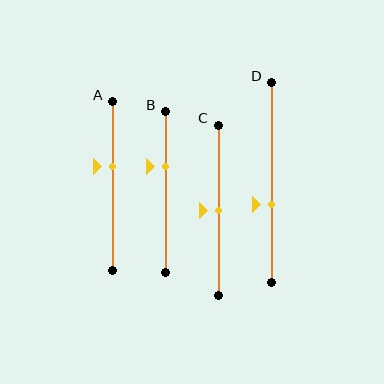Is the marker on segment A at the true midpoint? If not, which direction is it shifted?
No, the marker on segment A is shifted upward by about 11% of the segment length.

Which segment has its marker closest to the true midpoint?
Segment C has its marker closest to the true midpoint.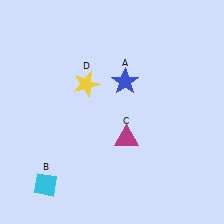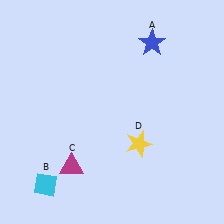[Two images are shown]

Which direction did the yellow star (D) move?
The yellow star (D) moved down.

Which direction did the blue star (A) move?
The blue star (A) moved up.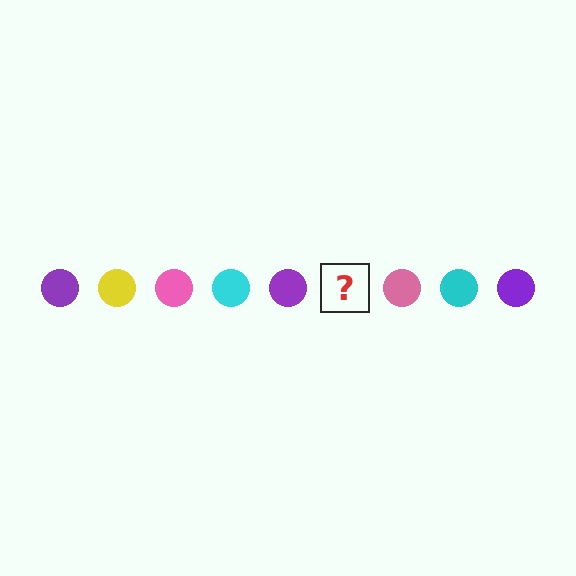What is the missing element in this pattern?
The missing element is a yellow circle.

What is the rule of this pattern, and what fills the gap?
The rule is that the pattern cycles through purple, yellow, pink, cyan circles. The gap should be filled with a yellow circle.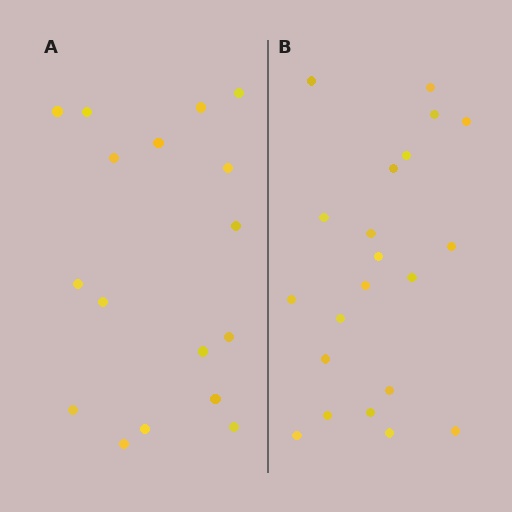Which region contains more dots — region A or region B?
Region B (the right region) has more dots.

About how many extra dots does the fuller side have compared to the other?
Region B has about 4 more dots than region A.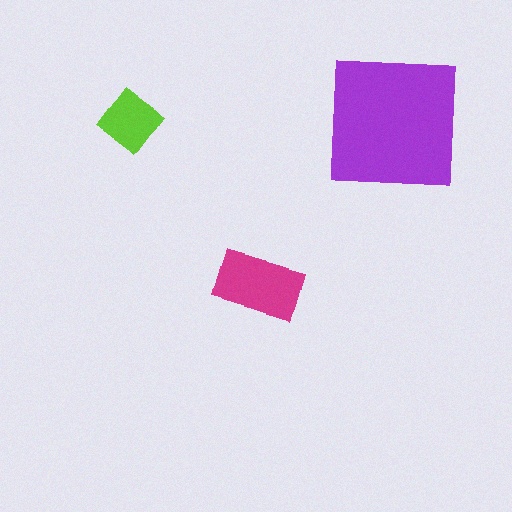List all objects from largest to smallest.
The purple square, the magenta rectangle, the lime diamond.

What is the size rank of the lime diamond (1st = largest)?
3rd.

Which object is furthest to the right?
The purple square is rightmost.